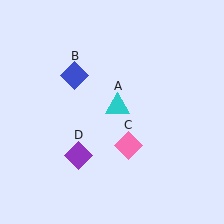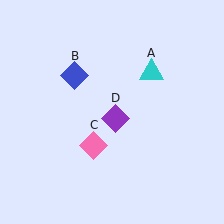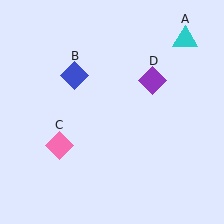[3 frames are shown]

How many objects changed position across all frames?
3 objects changed position: cyan triangle (object A), pink diamond (object C), purple diamond (object D).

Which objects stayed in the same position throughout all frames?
Blue diamond (object B) remained stationary.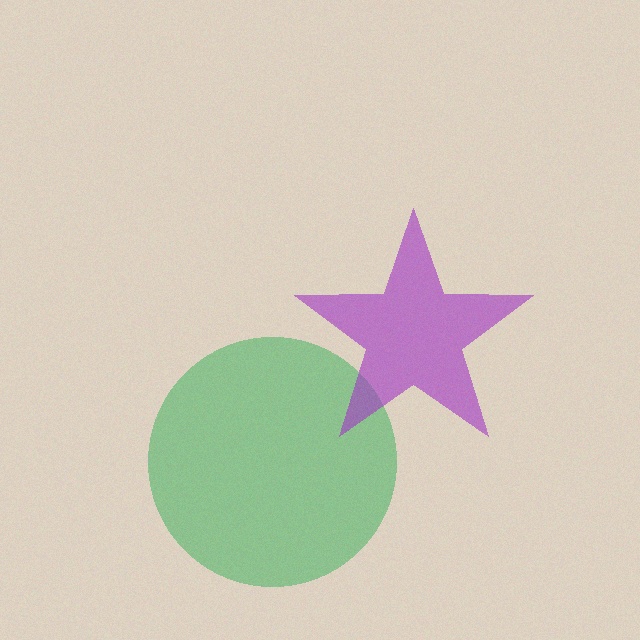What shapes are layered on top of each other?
The layered shapes are: a green circle, a purple star.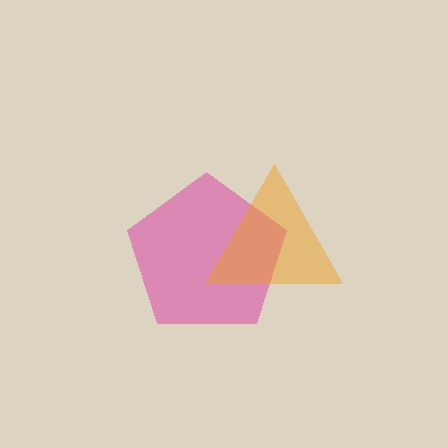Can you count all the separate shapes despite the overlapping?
Yes, there are 2 separate shapes.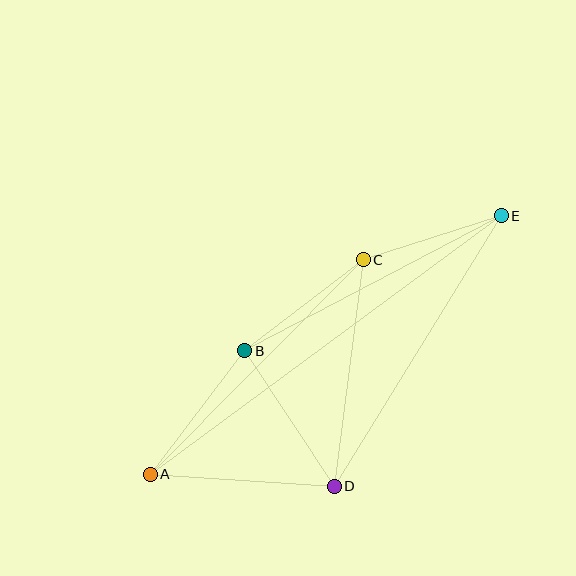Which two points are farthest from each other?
Points A and E are farthest from each other.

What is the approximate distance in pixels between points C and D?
The distance between C and D is approximately 228 pixels.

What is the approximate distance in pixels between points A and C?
The distance between A and C is approximately 302 pixels.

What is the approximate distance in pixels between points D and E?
The distance between D and E is approximately 318 pixels.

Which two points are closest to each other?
Points C and E are closest to each other.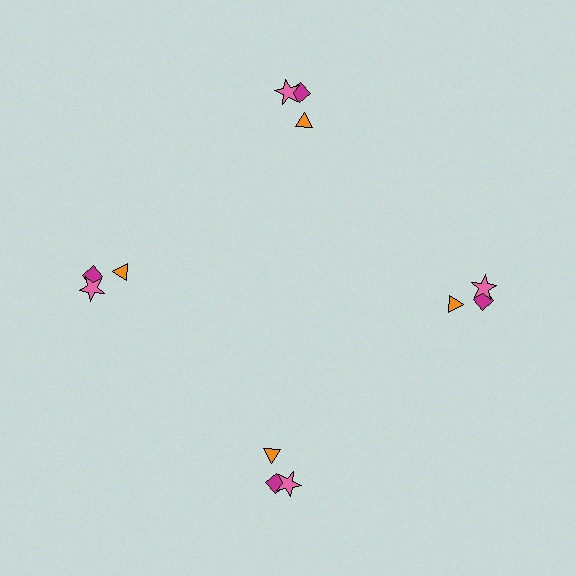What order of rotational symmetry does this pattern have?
This pattern has 4-fold rotational symmetry.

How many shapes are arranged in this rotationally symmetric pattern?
There are 12 shapes, arranged in 4 groups of 3.